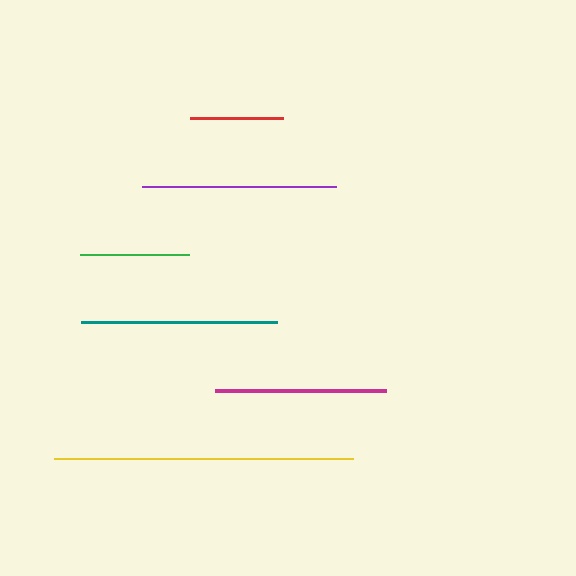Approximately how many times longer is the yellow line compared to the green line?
The yellow line is approximately 2.8 times the length of the green line.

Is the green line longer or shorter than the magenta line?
The magenta line is longer than the green line.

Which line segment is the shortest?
The red line is the shortest at approximately 94 pixels.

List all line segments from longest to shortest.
From longest to shortest: yellow, teal, purple, magenta, green, red.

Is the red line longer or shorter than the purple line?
The purple line is longer than the red line.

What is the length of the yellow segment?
The yellow segment is approximately 299 pixels long.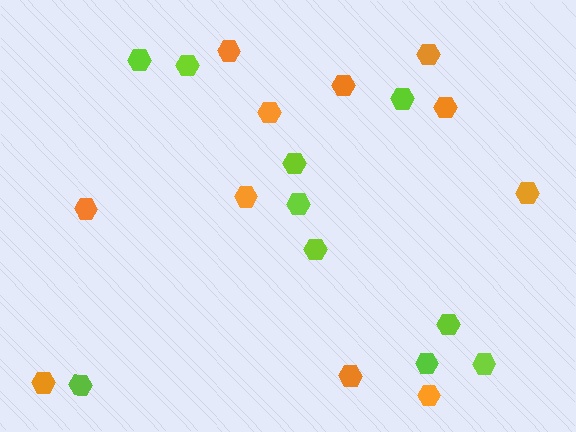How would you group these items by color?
There are 2 groups: one group of lime hexagons (10) and one group of orange hexagons (11).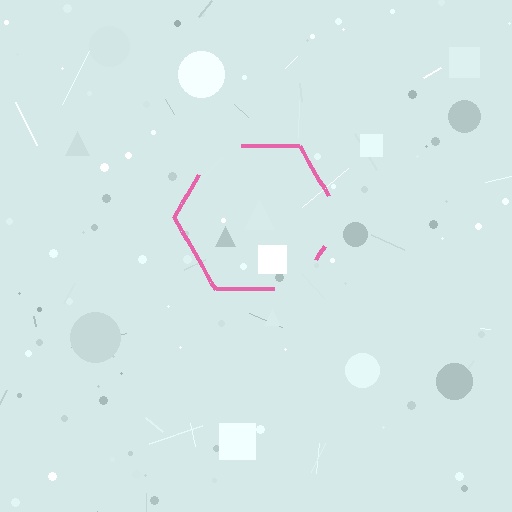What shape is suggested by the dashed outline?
The dashed outline suggests a hexagon.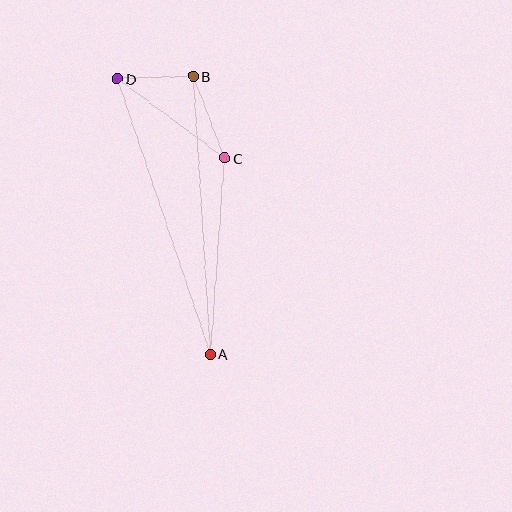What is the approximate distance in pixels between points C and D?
The distance between C and D is approximately 133 pixels.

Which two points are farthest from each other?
Points A and D are farthest from each other.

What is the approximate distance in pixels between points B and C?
The distance between B and C is approximately 88 pixels.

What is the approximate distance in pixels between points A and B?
The distance between A and B is approximately 279 pixels.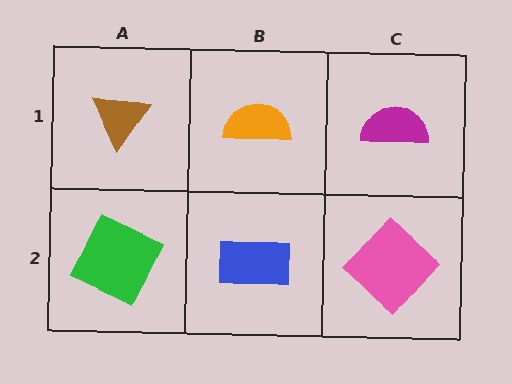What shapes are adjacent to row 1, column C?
A pink diamond (row 2, column C), an orange semicircle (row 1, column B).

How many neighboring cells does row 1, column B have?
3.